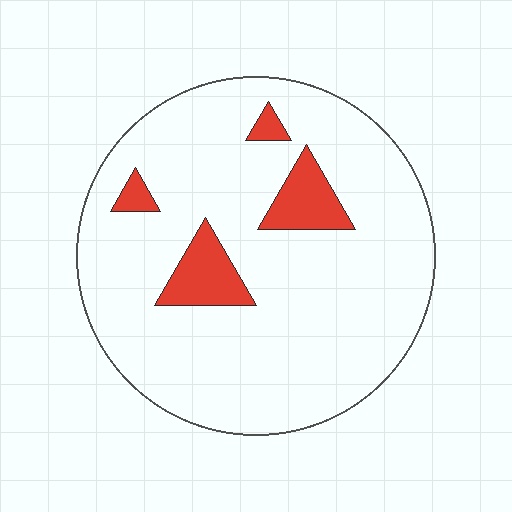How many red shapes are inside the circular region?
4.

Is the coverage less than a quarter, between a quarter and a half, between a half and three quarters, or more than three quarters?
Less than a quarter.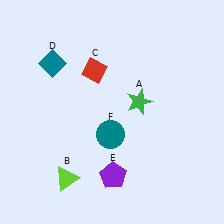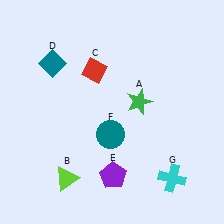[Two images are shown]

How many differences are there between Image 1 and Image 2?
There is 1 difference between the two images.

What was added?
A cyan cross (G) was added in Image 2.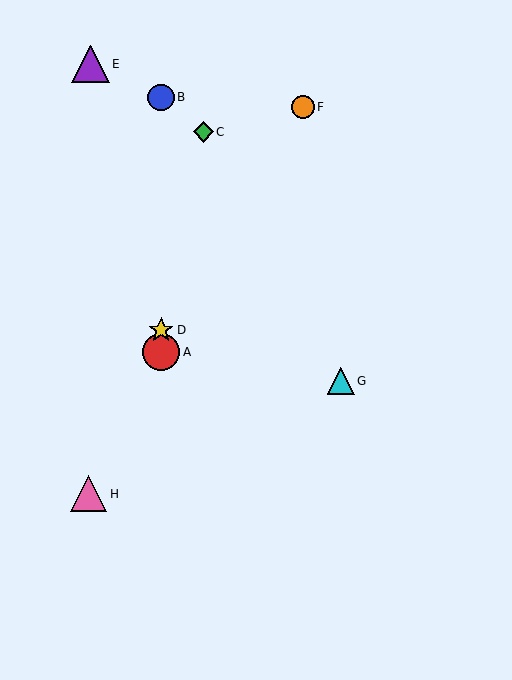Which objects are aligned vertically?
Objects A, B, D are aligned vertically.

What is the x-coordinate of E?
Object E is at x≈91.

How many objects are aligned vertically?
3 objects (A, B, D) are aligned vertically.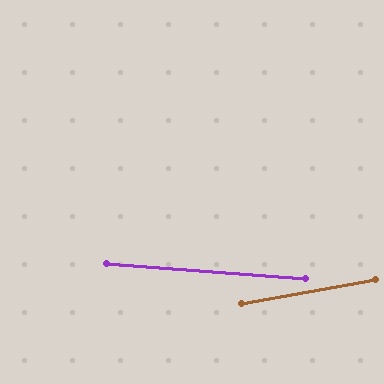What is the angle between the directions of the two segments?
Approximately 14 degrees.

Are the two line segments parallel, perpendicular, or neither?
Neither parallel nor perpendicular — they differ by about 14°.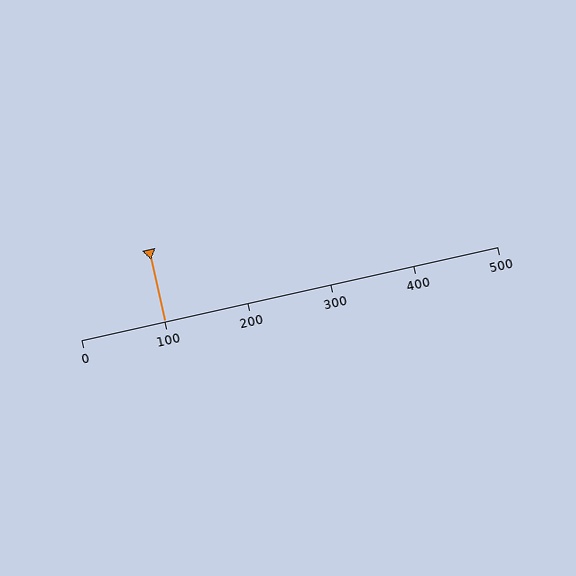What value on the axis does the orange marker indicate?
The marker indicates approximately 100.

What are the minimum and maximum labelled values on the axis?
The axis runs from 0 to 500.